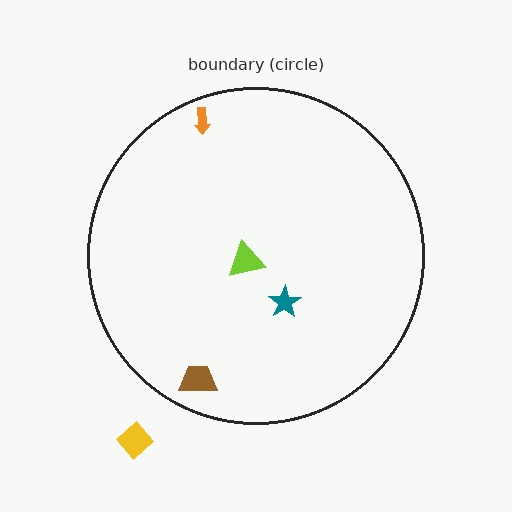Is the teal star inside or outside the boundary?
Inside.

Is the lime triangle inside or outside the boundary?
Inside.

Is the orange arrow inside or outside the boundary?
Inside.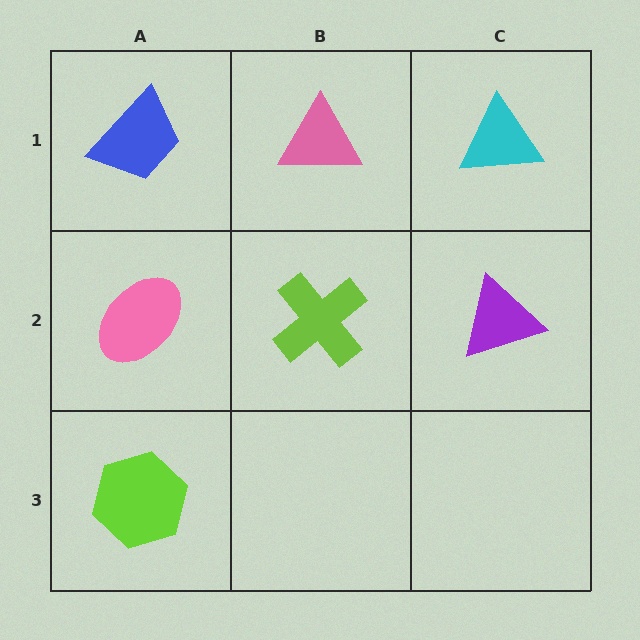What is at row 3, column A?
A lime hexagon.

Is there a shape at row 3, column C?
No, that cell is empty.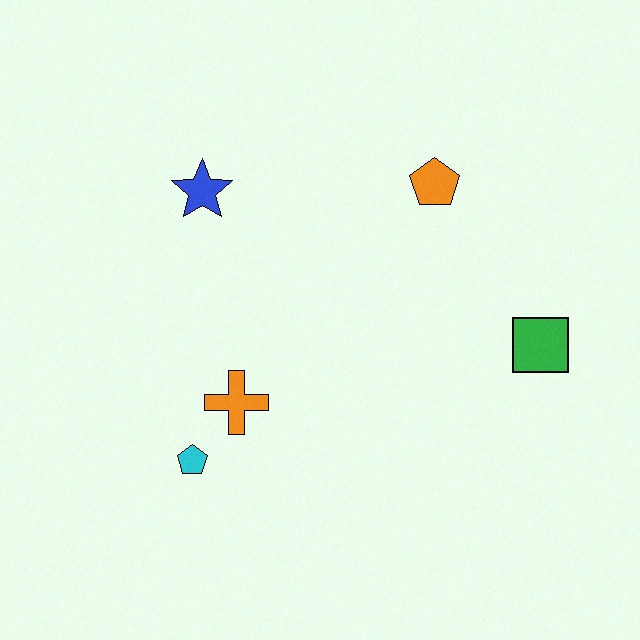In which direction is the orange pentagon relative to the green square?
The orange pentagon is above the green square.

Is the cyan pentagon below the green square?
Yes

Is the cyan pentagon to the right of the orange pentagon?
No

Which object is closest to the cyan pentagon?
The orange cross is closest to the cyan pentagon.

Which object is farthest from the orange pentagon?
The cyan pentagon is farthest from the orange pentagon.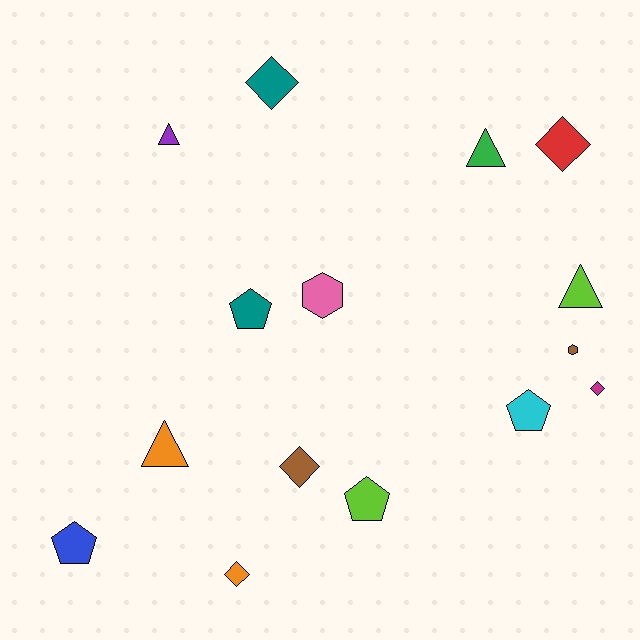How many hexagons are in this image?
There are 2 hexagons.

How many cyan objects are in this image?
There is 1 cyan object.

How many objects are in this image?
There are 15 objects.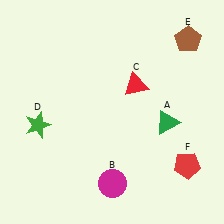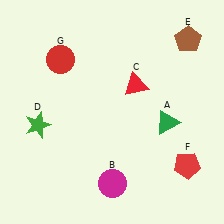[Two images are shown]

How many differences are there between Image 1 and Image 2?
There is 1 difference between the two images.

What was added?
A red circle (G) was added in Image 2.